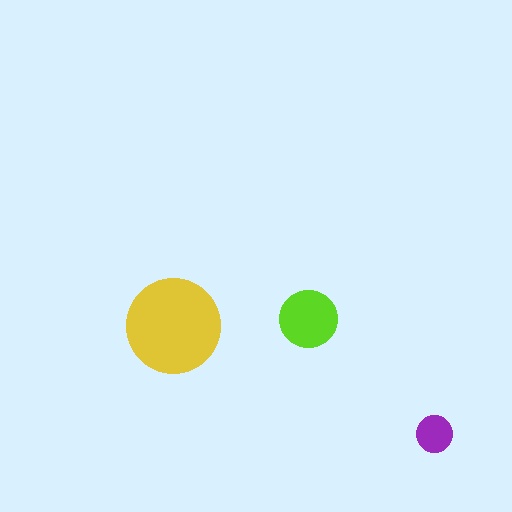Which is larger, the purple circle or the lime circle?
The lime one.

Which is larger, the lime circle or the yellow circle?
The yellow one.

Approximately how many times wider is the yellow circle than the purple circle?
About 2.5 times wider.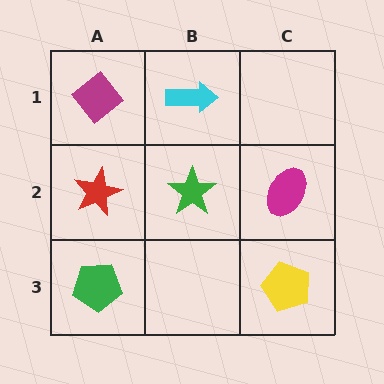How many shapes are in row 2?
3 shapes.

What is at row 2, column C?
A magenta ellipse.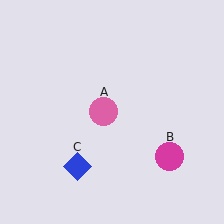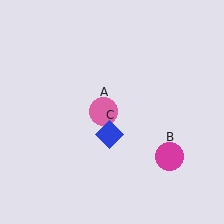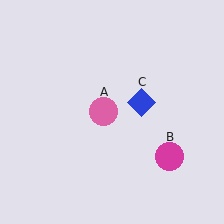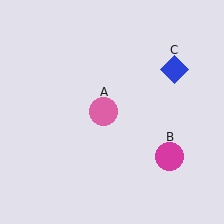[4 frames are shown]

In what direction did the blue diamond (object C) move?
The blue diamond (object C) moved up and to the right.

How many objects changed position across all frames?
1 object changed position: blue diamond (object C).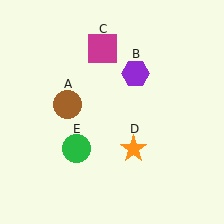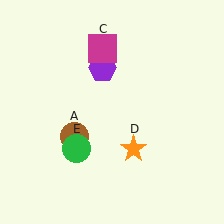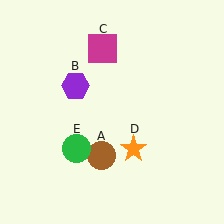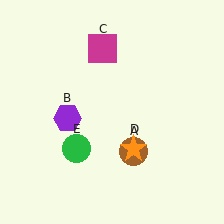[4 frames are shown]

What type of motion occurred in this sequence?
The brown circle (object A), purple hexagon (object B) rotated counterclockwise around the center of the scene.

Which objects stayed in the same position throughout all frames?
Magenta square (object C) and orange star (object D) and green circle (object E) remained stationary.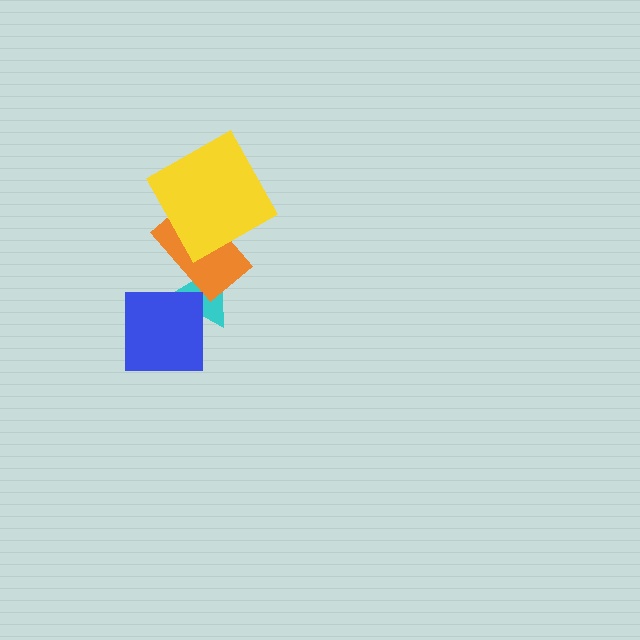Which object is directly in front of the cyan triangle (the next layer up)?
The orange rectangle is directly in front of the cyan triangle.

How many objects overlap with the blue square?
1 object overlaps with the blue square.